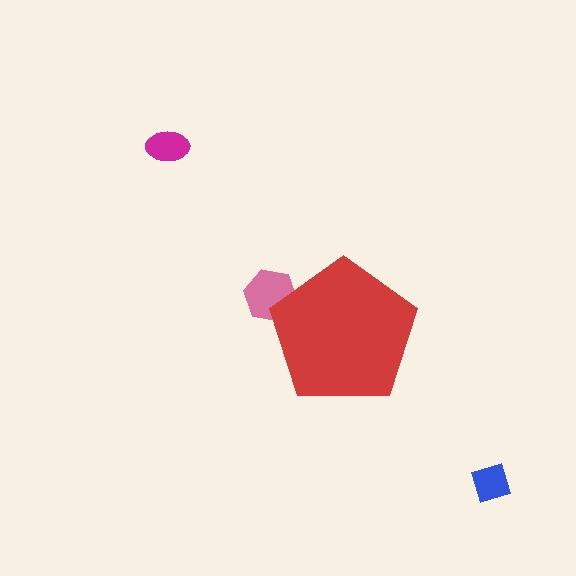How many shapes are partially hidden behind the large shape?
1 shape is partially hidden.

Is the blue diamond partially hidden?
No, the blue diamond is fully visible.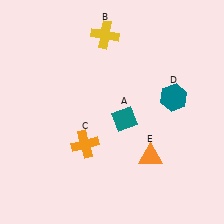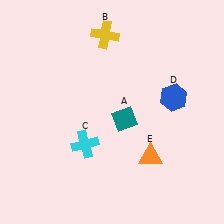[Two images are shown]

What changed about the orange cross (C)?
In Image 1, C is orange. In Image 2, it changed to cyan.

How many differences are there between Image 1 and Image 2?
There are 2 differences between the two images.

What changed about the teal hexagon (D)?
In Image 1, D is teal. In Image 2, it changed to blue.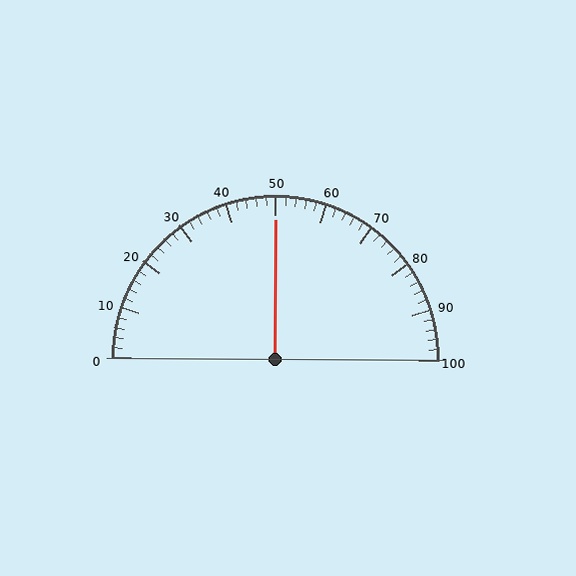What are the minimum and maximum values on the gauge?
The gauge ranges from 0 to 100.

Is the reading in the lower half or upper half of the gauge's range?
The reading is in the upper half of the range (0 to 100).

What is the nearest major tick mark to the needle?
The nearest major tick mark is 50.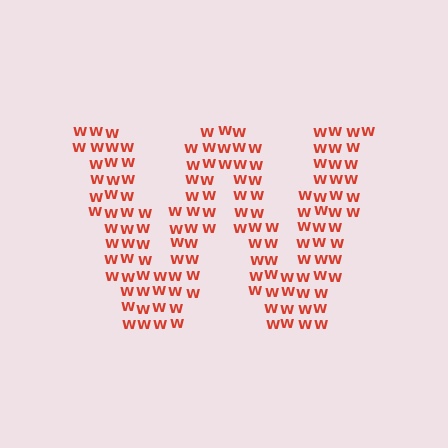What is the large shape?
The large shape is the letter W.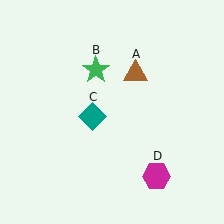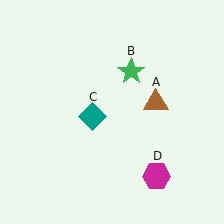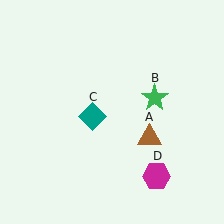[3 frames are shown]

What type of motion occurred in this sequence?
The brown triangle (object A), green star (object B) rotated clockwise around the center of the scene.